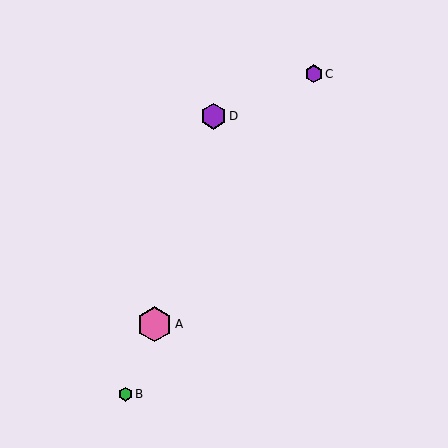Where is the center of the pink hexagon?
The center of the pink hexagon is at (155, 324).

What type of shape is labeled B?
Shape B is a green hexagon.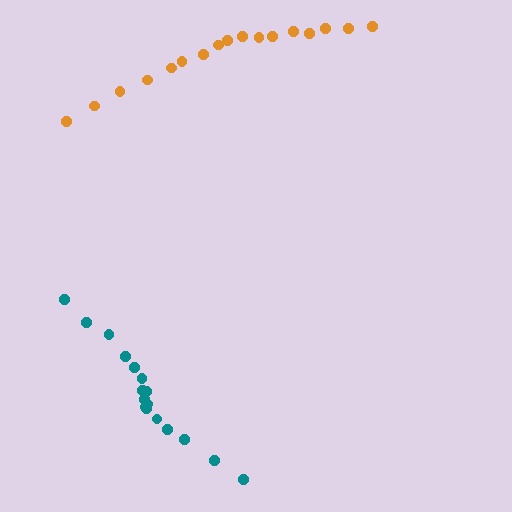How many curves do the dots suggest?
There are 2 distinct paths.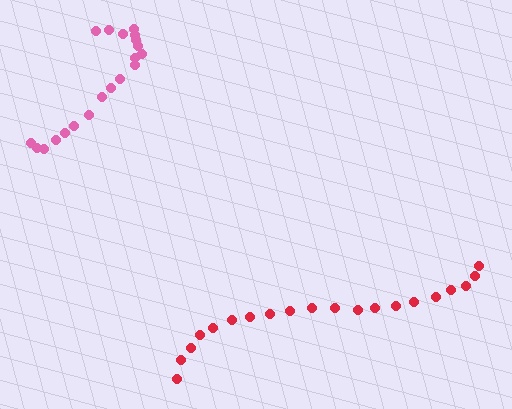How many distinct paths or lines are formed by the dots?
There are 2 distinct paths.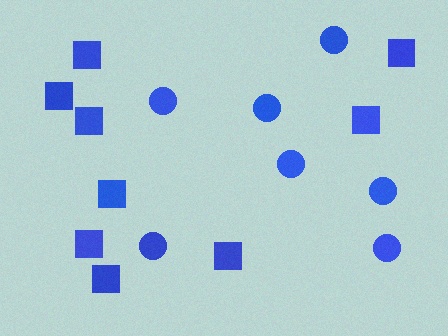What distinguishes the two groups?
There are 2 groups: one group of squares (9) and one group of circles (7).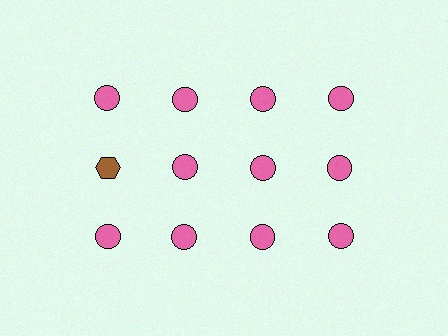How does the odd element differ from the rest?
It differs in both color (brown instead of pink) and shape (hexagon instead of circle).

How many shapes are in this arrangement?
There are 12 shapes arranged in a grid pattern.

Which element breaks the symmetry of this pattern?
The brown hexagon in the second row, leftmost column breaks the symmetry. All other shapes are pink circles.